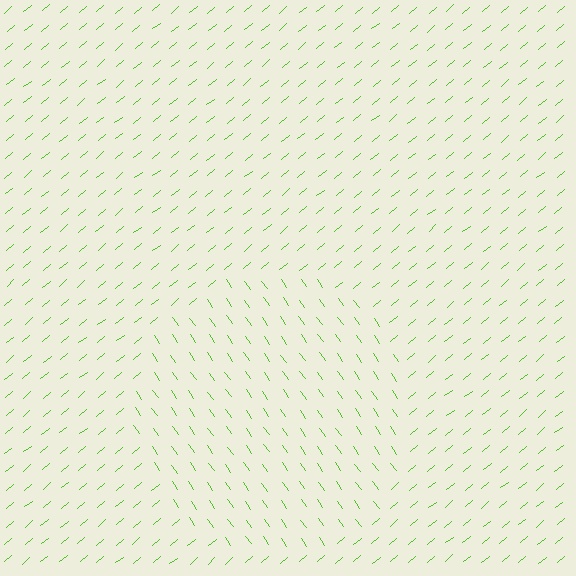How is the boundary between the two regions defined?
The boundary is defined purely by a change in line orientation (approximately 85 degrees difference). All lines are the same color and thickness.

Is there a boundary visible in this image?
Yes, there is a texture boundary formed by a change in line orientation.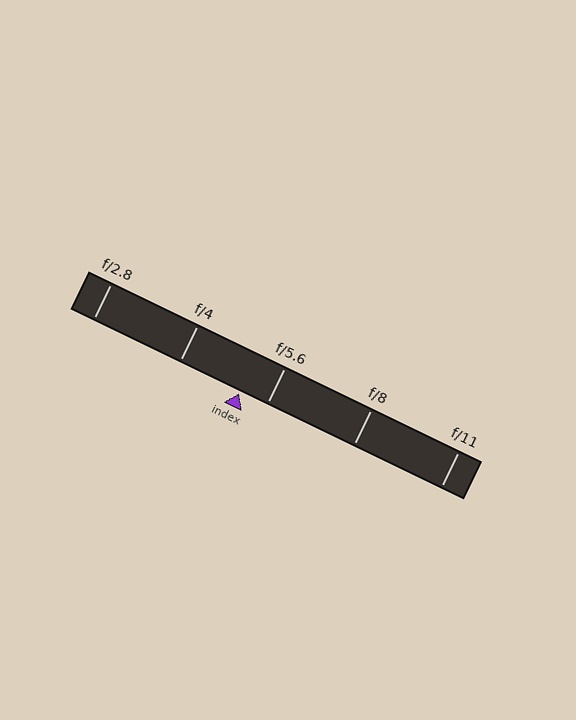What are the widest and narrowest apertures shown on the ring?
The widest aperture shown is f/2.8 and the narrowest is f/11.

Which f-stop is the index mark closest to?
The index mark is closest to f/5.6.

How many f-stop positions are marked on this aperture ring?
There are 5 f-stop positions marked.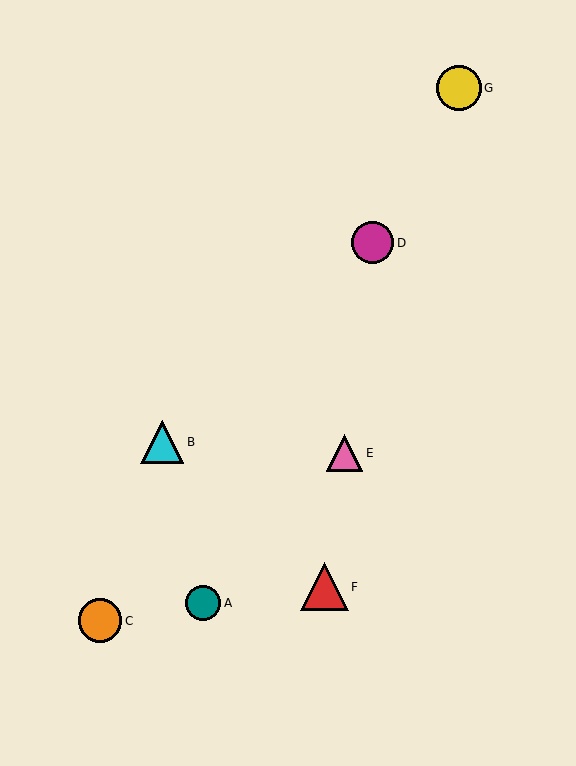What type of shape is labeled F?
Shape F is a red triangle.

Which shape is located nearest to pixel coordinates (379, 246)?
The magenta circle (labeled D) at (373, 243) is nearest to that location.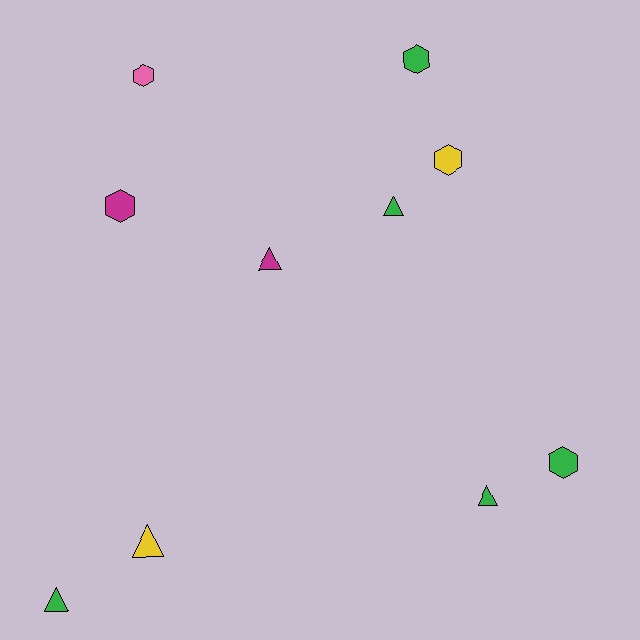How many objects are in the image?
There are 10 objects.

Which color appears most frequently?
Green, with 5 objects.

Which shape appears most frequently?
Hexagon, with 5 objects.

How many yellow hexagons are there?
There is 1 yellow hexagon.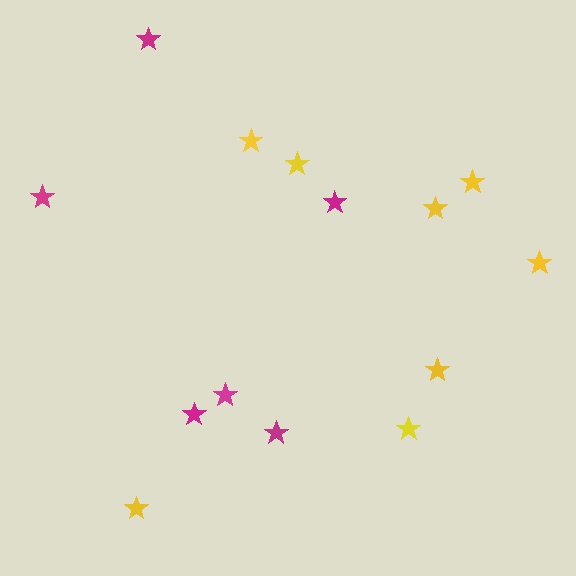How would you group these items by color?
There are 2 groups: one group of magenta stars (6) and one group of yellow stars (8).